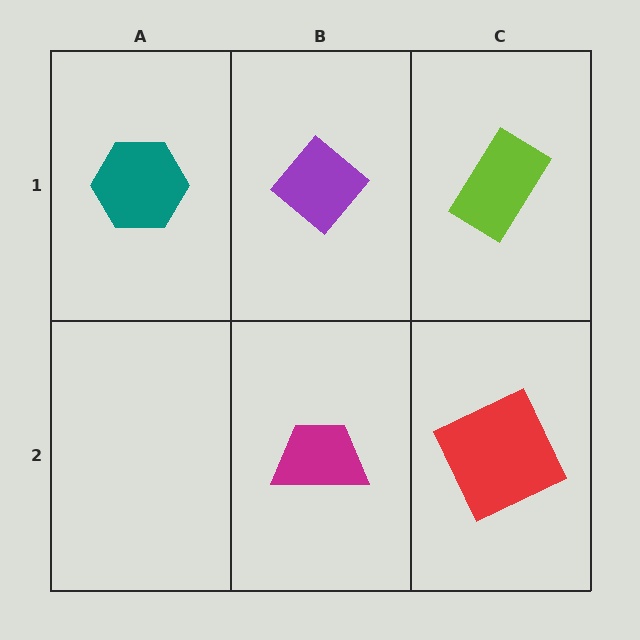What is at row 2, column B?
A magenta trapezoid.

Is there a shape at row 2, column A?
No, that cell is empty.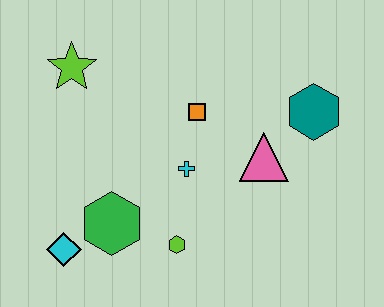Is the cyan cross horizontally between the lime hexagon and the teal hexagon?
Yes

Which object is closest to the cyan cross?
The orange square is closest to the cyan cross.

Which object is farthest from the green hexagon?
The teal hexagon is farthest from the green hexagon.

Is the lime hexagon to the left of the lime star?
No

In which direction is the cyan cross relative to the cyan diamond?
The cyan cross is to the right of the cyan diamond.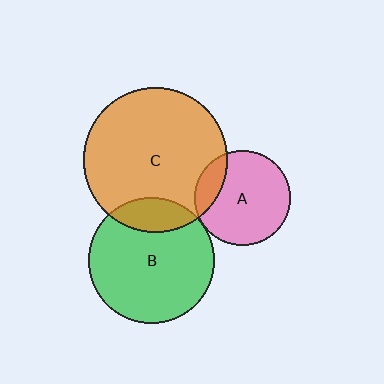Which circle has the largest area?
Circle C (orange).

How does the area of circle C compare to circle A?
Approximately 2.3 times.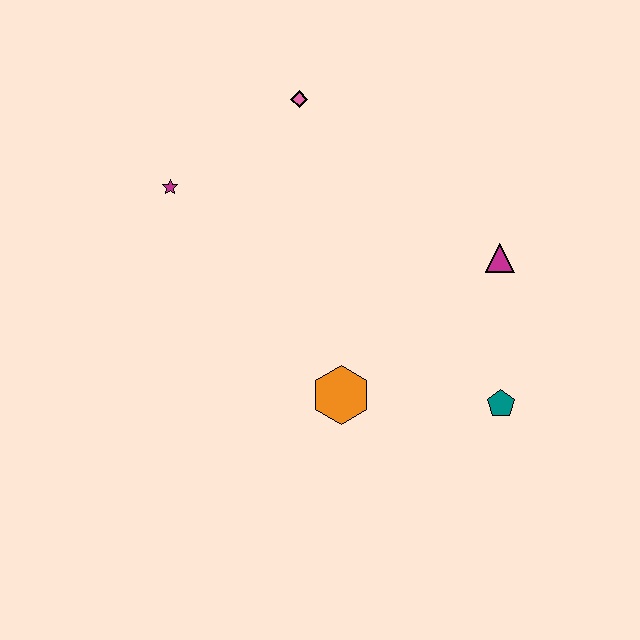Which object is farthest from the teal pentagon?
The magenta star is farthest from the teal pentagon.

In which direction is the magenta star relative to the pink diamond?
The magenta star is to the left of the pink diamond.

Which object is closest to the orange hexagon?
The teal pentagon is closest to the orange hexagon.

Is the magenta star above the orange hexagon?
Yes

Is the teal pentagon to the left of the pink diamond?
No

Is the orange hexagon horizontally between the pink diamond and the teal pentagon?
Yes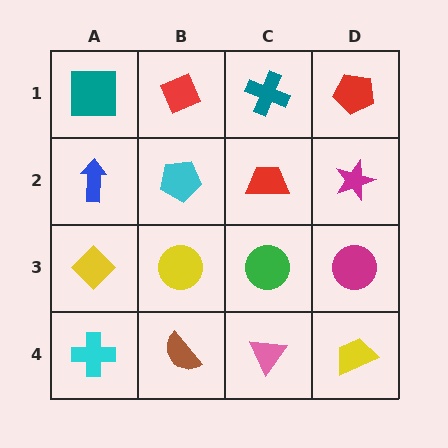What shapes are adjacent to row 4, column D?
A magenta circle (row 3, column D), a pink triangle (row 4, column C).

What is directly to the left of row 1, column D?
A teal cross.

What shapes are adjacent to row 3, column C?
A red trapezoid (row 2, column C), a pink triangle (row 4, column C), a yellow circle (row 3, column B), a magenta circle (row 3, column D).